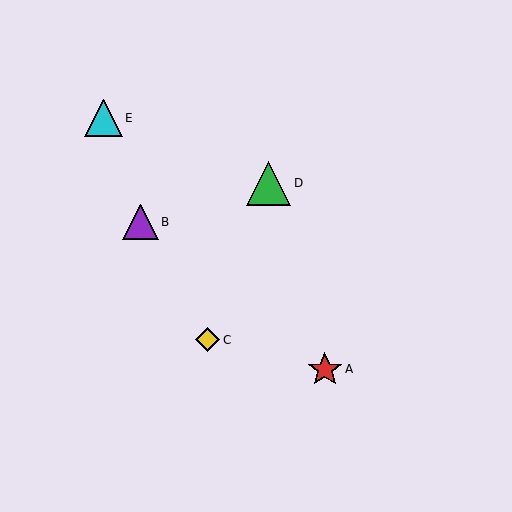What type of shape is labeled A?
Shape A is a red star.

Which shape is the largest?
The green triangle (labeled D) is the largest.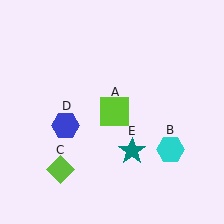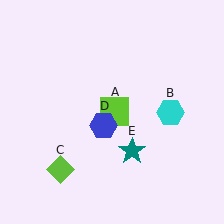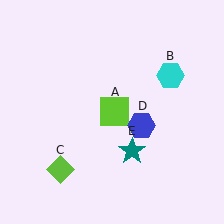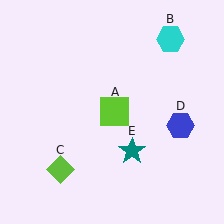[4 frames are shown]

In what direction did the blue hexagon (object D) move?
The blue hexagon (object D) moved right.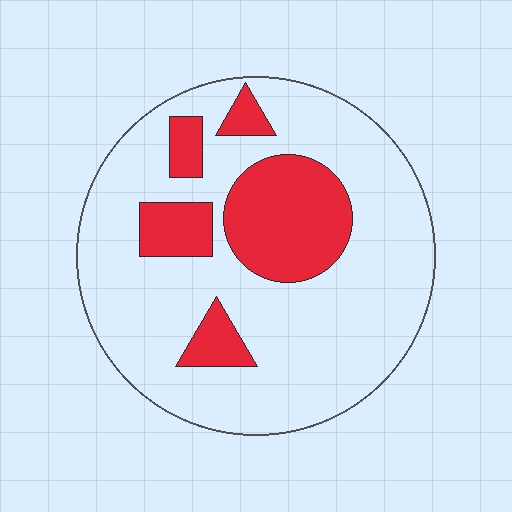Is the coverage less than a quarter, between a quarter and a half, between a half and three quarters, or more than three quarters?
Less than a quarter.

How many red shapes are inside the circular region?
5.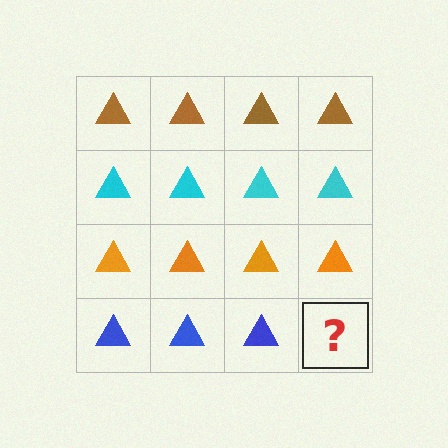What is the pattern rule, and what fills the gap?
The rule is that each row has a consistent color. The gap should be filled with a blue triangle.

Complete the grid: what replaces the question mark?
The question mark should be replaced with a blue triangle.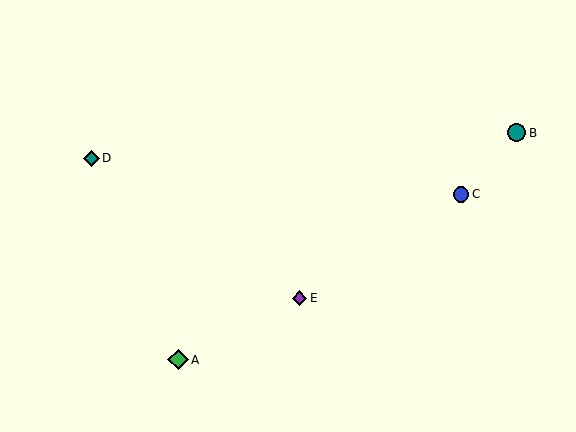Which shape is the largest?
The green diamond (labeled A) is the largest.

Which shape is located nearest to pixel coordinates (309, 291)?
The purple diamond (labeled E) at (300, 298) is nearest to that location.